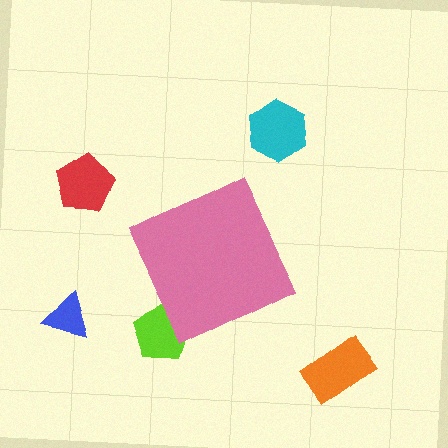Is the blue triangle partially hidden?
No, the blue triangle is fully visible.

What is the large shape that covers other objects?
A pink diamond.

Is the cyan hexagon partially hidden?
No, the cyan hexagon is fully visible.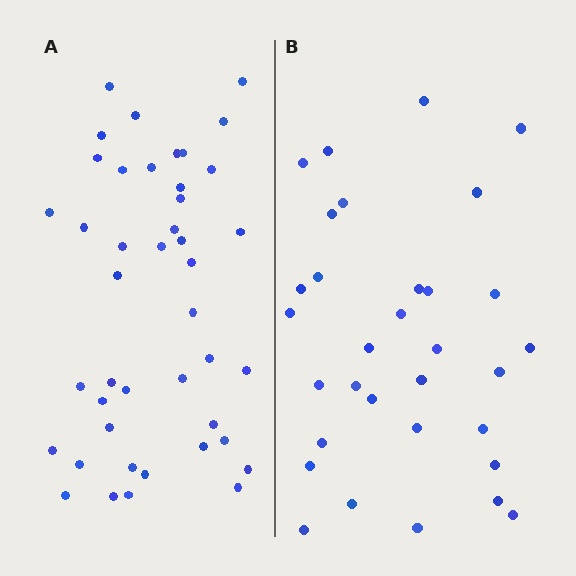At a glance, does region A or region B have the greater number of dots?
Region A (the left region) has more dots.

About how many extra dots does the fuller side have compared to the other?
Region A has roughly 12 or so more dots than region B.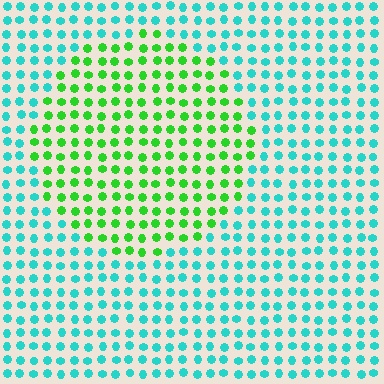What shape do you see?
I see a circle.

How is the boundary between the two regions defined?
The boundary is defined purely by a slight shift in hue (about 56 degrees). Spacing, size, and orientation are identical on both sides.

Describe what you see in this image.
The image is filled with small cyan elements in a uniform arrangement. A circle-shaped region is visible where the elements are tinted to a slightly different hue, forming a subtle color boundary.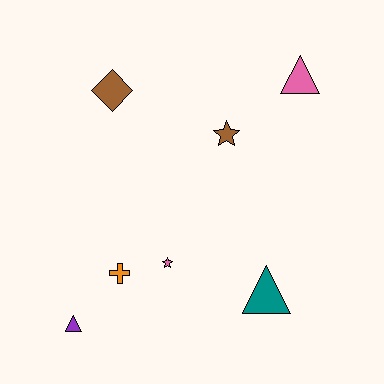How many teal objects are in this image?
There is 1 teal object.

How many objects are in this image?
There are 7 objects.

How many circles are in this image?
There are no circles.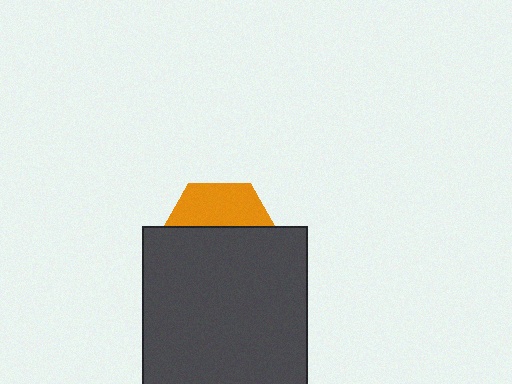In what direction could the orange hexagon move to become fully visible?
The orange hexagon could move up. That would shift it out from behind the dark gray rectangle entirely.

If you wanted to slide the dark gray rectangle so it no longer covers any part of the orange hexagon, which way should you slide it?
Slide it down — that is the most direct way to separate the two shapes.